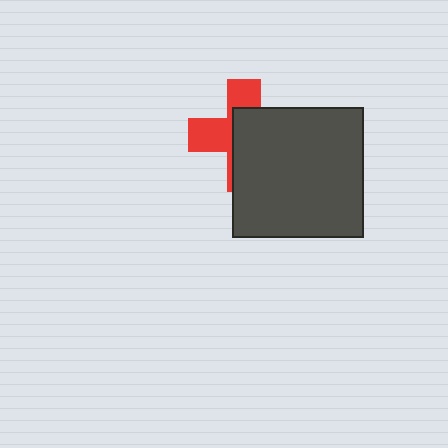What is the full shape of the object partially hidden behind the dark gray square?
The partially hidden object is a red cross.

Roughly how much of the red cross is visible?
A small part of it is visible (roughly 41%).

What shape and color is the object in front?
The object in front is a dark gray square.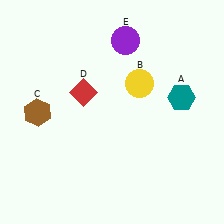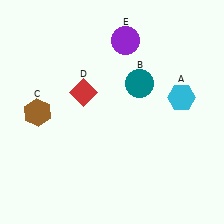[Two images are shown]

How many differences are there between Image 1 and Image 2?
There are 2 differences between the two images.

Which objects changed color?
A changed from teal to cyan. B changed from yellow to teal.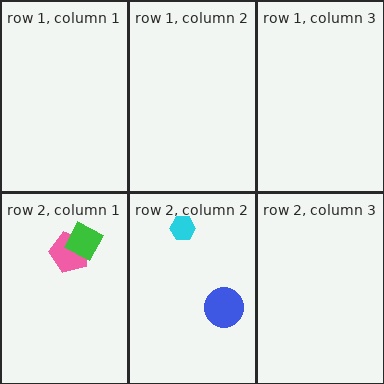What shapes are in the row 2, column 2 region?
The cyan hexagon, the blue circle.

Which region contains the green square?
The row 2, column 1 region.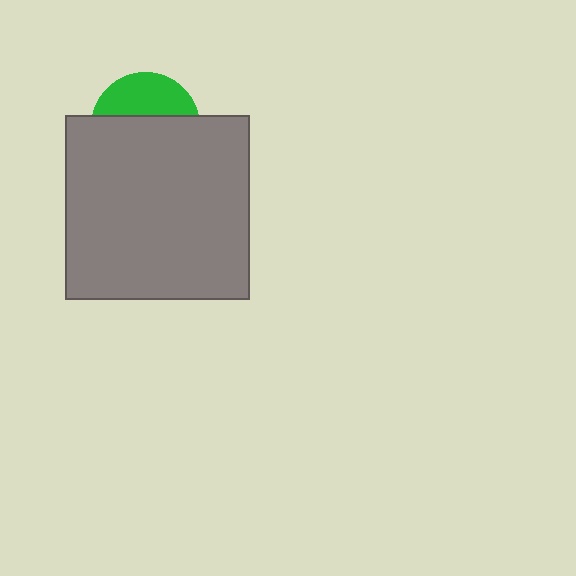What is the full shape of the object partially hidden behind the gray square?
The partially hidden object is a green circle.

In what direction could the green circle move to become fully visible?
The green circle could move up. That would shift it out from behind the gray square entirely.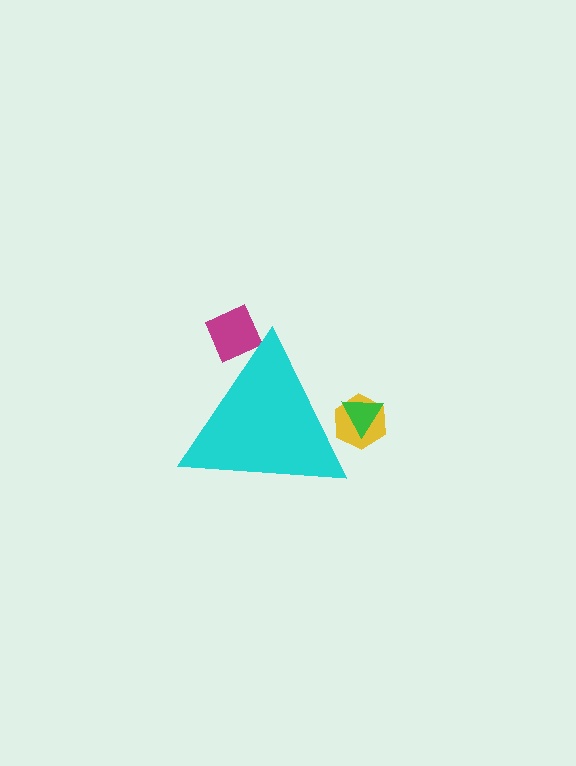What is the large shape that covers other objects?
A cyan triangle.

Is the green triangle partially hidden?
Yes, the green triangle is partially hidden behind the cyan triangle.